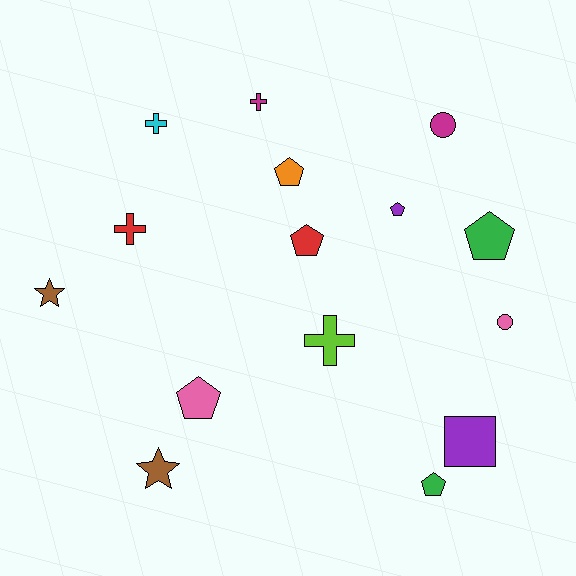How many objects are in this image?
There are 15 objects.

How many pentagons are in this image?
There are 6 pentagons.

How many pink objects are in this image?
There are 2 pink objects.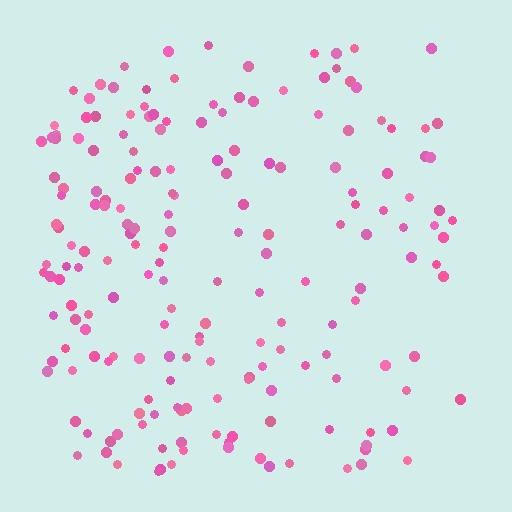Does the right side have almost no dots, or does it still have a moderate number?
Still a moderate number, just noticeably fewer than the left.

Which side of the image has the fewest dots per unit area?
The right.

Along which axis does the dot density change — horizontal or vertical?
Horizontal.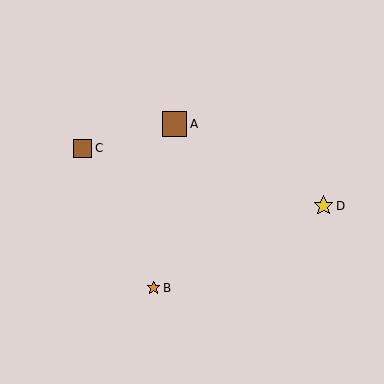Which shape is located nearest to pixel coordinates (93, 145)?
The brown square (labeled C) at (83, 148) is nearest to that location.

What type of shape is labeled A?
Shape A is a brown square.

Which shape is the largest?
The brown square (labeled A) is the largest.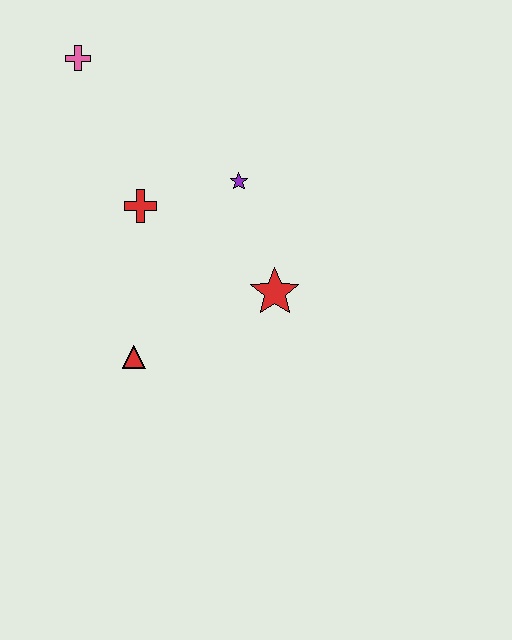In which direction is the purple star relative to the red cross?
The purple star is to the right of the red cross.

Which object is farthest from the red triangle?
The pink cross is farthest from the red triangle.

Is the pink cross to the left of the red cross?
Yes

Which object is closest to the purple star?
The red cross is closest to the purple star.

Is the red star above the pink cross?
No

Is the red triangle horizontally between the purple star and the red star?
No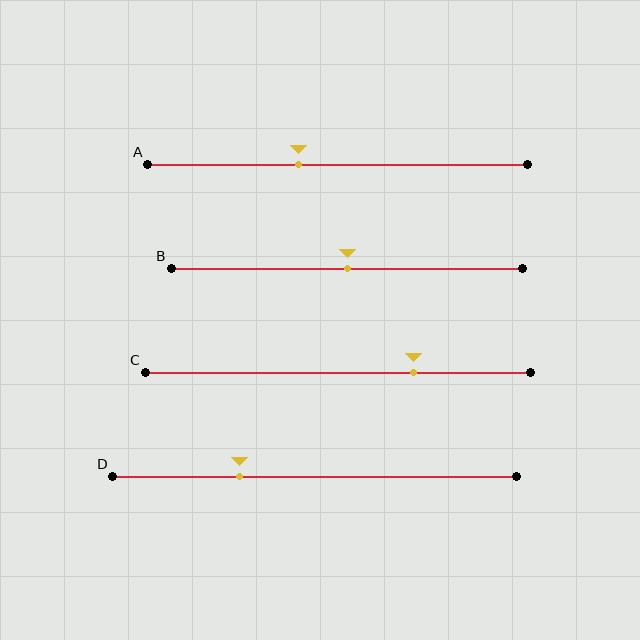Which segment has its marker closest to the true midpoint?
Segment B has its marker closest to the true midpoint.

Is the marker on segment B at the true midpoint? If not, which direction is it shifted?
Yes, the marker on segment B is at the true midpoint.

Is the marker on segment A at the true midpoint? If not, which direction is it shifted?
No, the marker on segment A is shifted to the left by about 10% of the segment length.